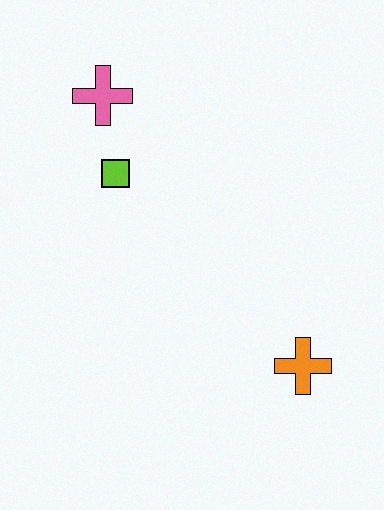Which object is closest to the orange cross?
The lime square is closest to the orange cross.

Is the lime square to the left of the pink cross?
No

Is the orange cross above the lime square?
No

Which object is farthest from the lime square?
The orange cross is farthest from the lime square.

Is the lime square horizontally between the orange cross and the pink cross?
Yes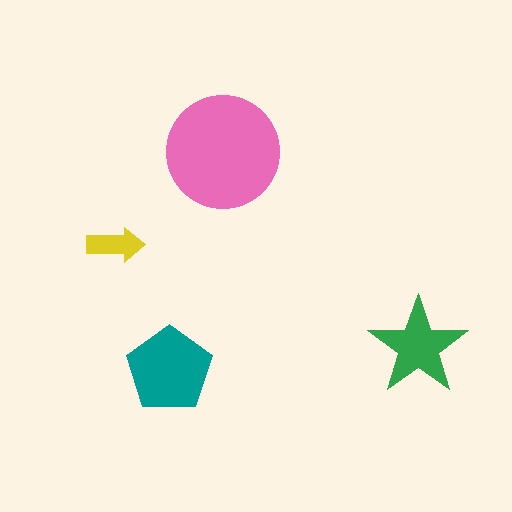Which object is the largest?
The pink circle.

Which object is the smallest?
The yellow arrow.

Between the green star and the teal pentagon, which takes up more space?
The teal pentagon.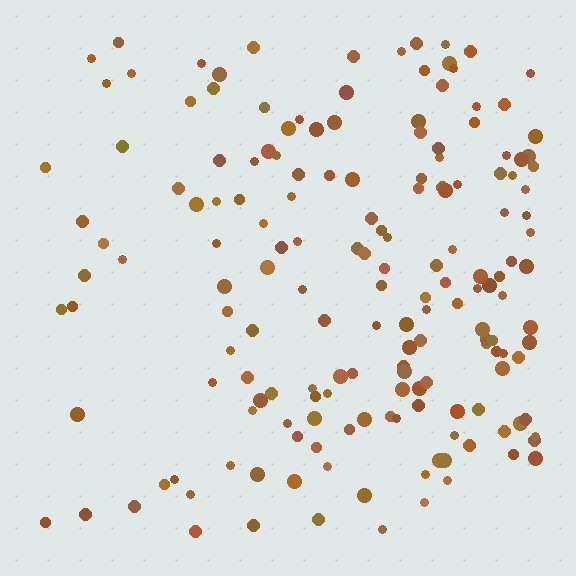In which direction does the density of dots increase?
From left to right, with the right side densest.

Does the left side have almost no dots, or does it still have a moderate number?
Still a moderate number, just noticeably fewer than the right.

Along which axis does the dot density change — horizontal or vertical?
Horizontal.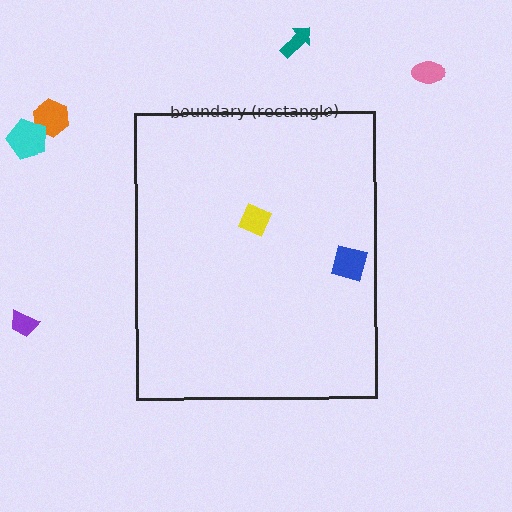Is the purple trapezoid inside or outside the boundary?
Outside.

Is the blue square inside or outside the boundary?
Inside.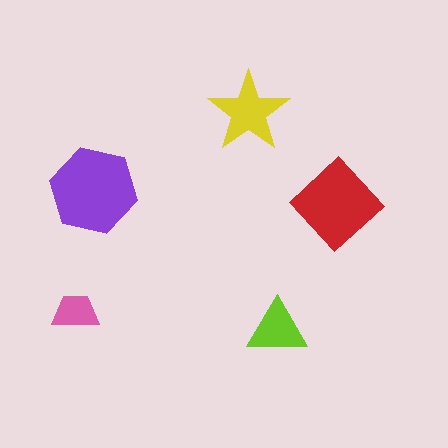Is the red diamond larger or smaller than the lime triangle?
Larger.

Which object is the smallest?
The pink trapezoid.